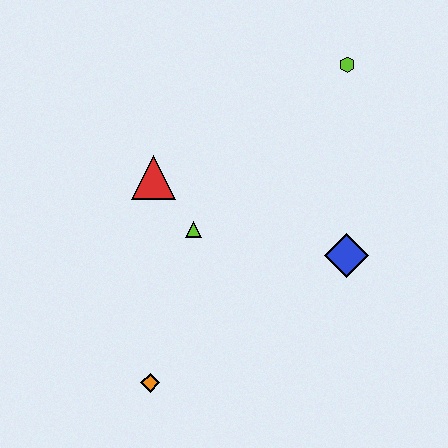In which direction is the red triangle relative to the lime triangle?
The red triangle is above the lime triangle.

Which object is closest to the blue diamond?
The lime triangle is closest to the blue diamond.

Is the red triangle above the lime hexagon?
No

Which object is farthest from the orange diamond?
The lime hexagon is farthest from the orange diamond.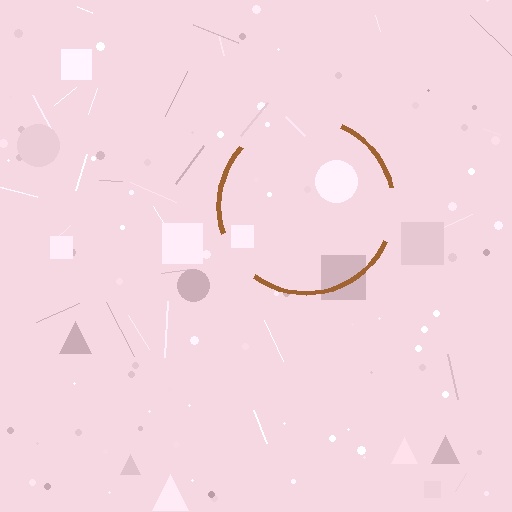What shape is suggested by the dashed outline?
The dashed outline suggests a circle.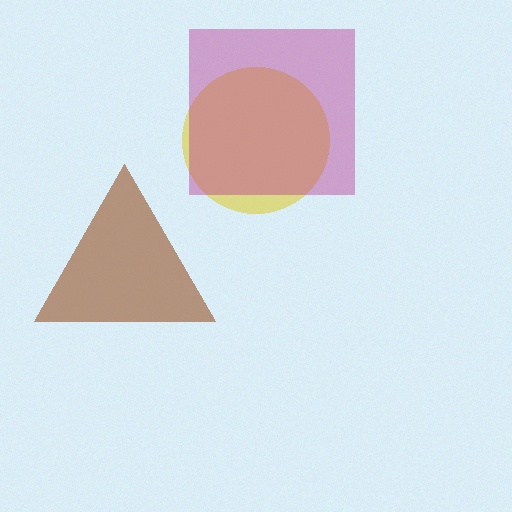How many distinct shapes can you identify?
There are 3 distinct shapes: a yellow circle, a magenta square, a brown triangle.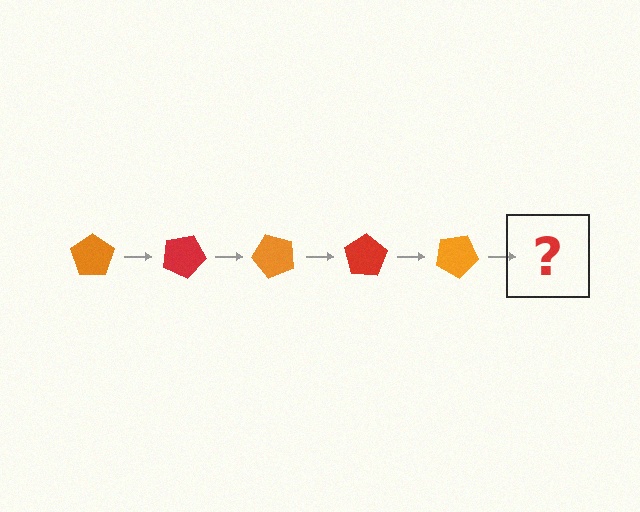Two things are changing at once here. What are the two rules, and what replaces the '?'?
The two rules are that it rotates 25 degrees each step and the color cycles through orange and red. The '?' should be a red pentagon, rotated 125 degrees from the start.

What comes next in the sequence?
The next element should be a red pentagon, rotated 125 degrees from the start.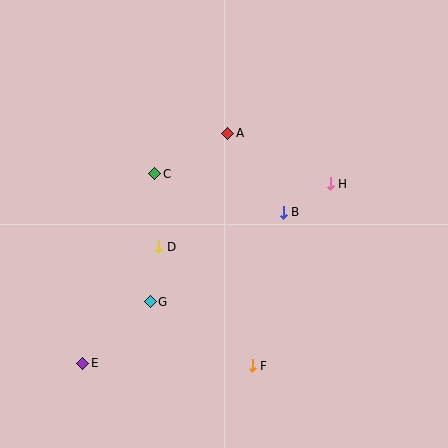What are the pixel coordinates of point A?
Point A is at (228, 133).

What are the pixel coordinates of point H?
Point H is at (330, 184).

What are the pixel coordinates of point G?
Point G is at (150, 302).